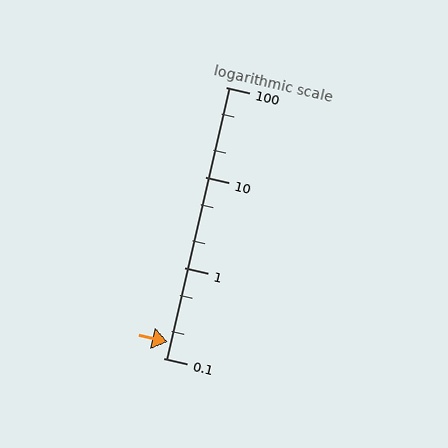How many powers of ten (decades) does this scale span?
The scale spans 3 decades, from 0.1 to 100.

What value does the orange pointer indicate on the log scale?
The pointer indicates approximately 0.15.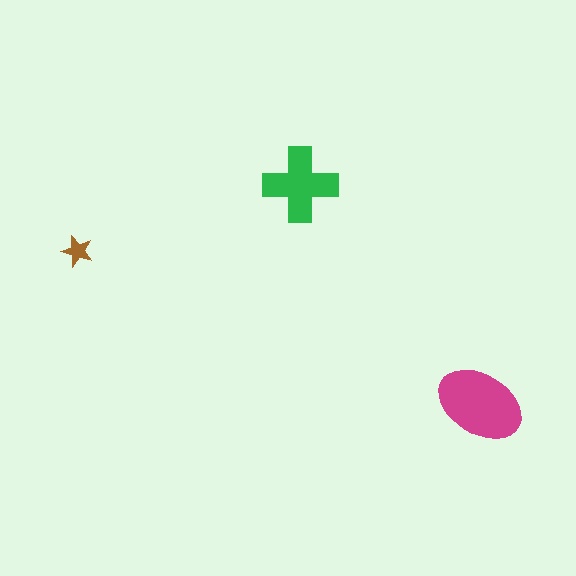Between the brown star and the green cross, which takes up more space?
The green cross.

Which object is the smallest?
The brown star.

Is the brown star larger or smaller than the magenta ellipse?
Smaller.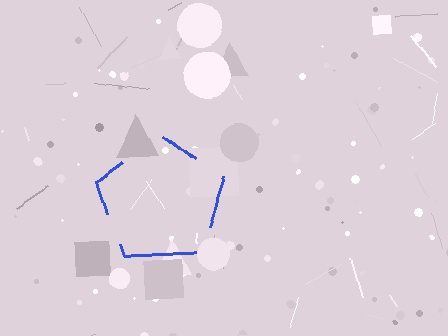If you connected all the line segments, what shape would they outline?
They would outline a pentagon.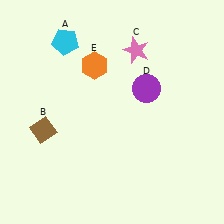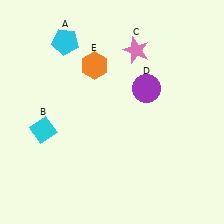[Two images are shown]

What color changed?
The diamond (B) changed from brown in Image 1 to cyan in Image 2.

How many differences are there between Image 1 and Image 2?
There is 1 difference between the two images.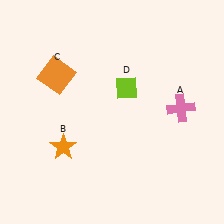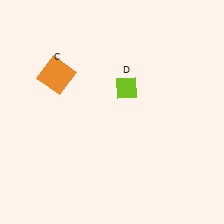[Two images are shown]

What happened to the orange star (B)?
The orange star (B) was removed in Image 2. It was in the bottom-left area of Image 1.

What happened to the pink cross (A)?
The pink cross (A) was removed in Image 2. It was in the top-right area of Image 1.